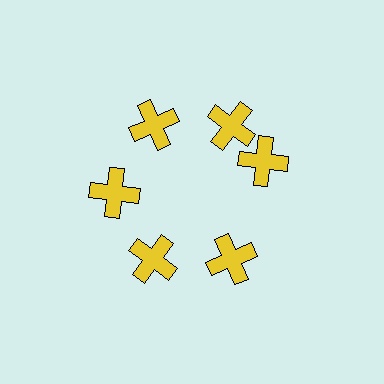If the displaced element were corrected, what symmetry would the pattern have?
It would have 6-fold rotational symmetry — the pattern would map onto itself every 60 degrees.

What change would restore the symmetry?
The symmetry would be restored by rotating it back into even spacing with its neighbors so that all 6 crosses sit at equal angles and equal distance from the center.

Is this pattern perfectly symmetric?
No. The 6 yellow crosses are arranged in a ring, but one element near the 3 o'clock position is rotated out of alignment along the ring, breaking the 6-fold rotational symmetry.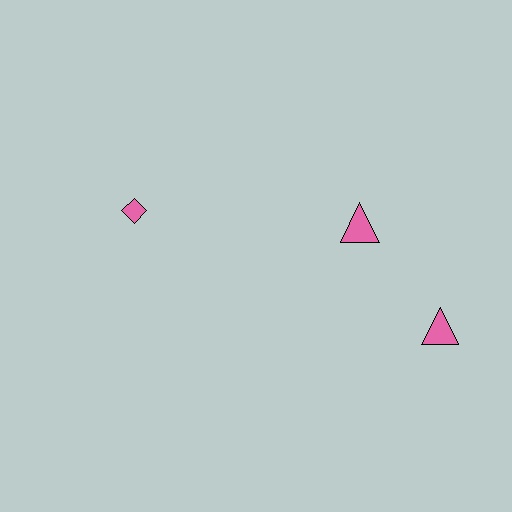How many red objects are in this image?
There are no red objects.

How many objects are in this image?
There are 3 objects.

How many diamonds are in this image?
There is 1 diamond.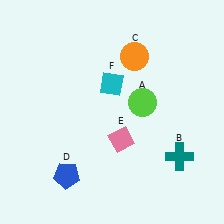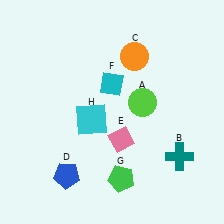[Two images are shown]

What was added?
A green pentagon (G), a cyan square (H) were added in Image 2.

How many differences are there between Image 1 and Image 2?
There are 2 differences between the two images.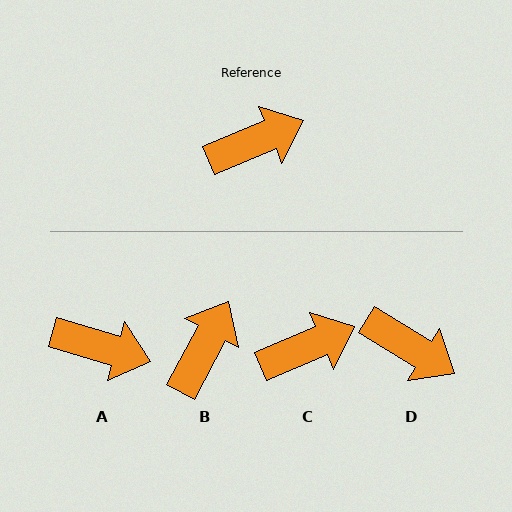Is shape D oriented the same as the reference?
No, it is off by about 54 degrees.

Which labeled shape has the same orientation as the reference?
C.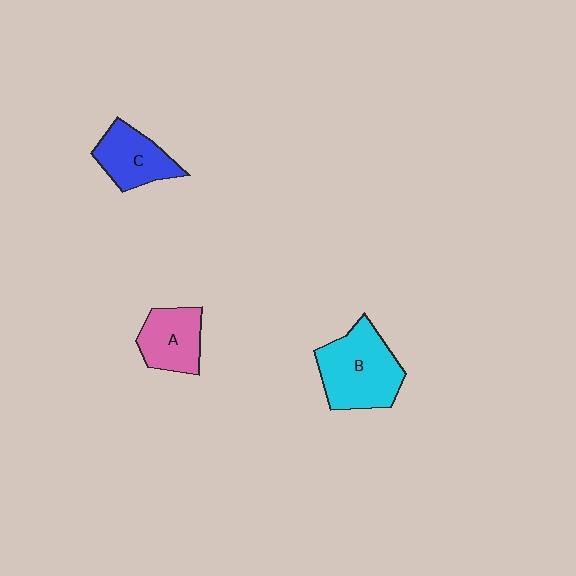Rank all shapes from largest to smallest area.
From largest to smallest: B (cyan), C (blue), A (pink).